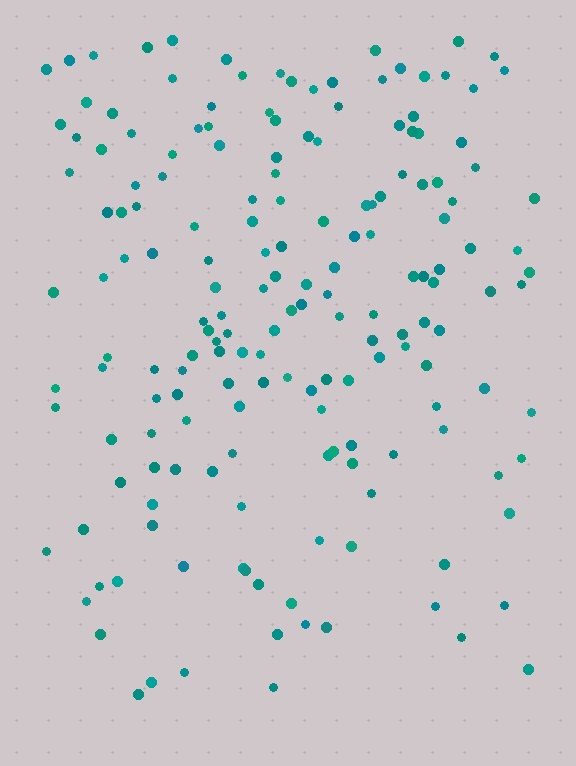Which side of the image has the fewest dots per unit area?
The bottom.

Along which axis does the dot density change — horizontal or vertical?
Vertical.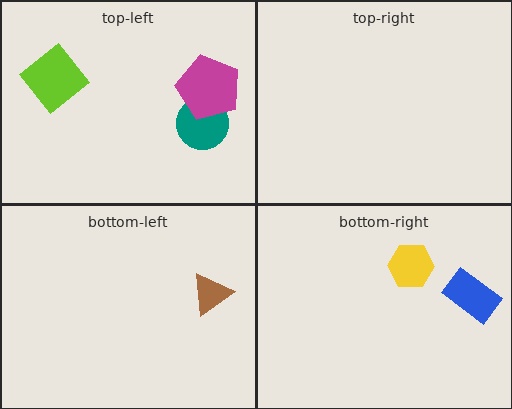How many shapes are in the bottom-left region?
1.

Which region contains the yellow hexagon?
The bottom-right region.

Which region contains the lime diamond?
The top-left region.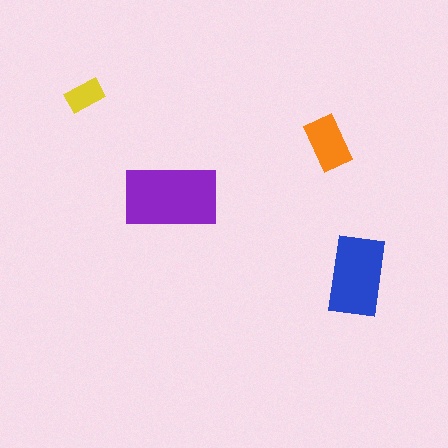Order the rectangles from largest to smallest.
the purple one, the blue one, the orange one, the yellow one.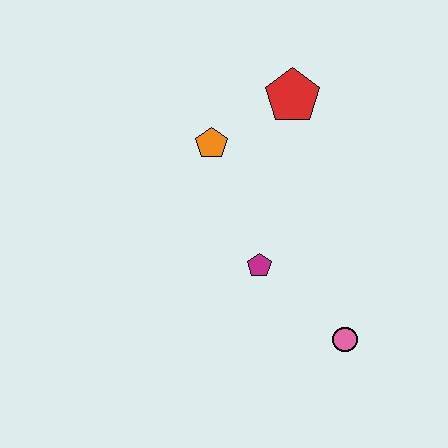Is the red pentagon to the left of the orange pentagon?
No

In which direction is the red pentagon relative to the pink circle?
The red pentagon is above the pink circle.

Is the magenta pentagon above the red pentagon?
No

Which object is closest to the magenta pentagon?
The pink circle is closest to the magenta pentagon.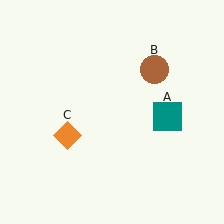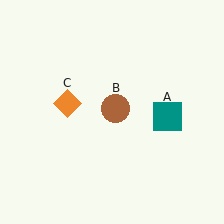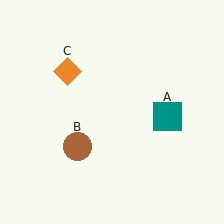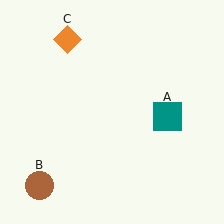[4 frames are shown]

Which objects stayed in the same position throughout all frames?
Teal square (object A) remained stationary.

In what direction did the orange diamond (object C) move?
The orange diamond (object C) moved up.